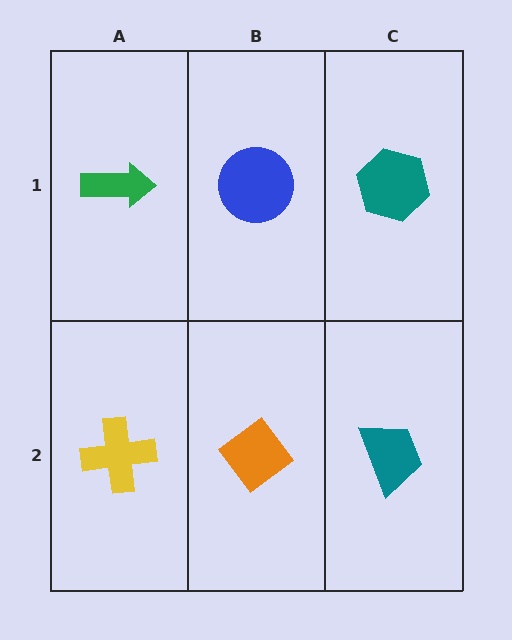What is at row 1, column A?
A green arrow.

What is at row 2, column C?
A teal trapezoid.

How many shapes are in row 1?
3 shapes.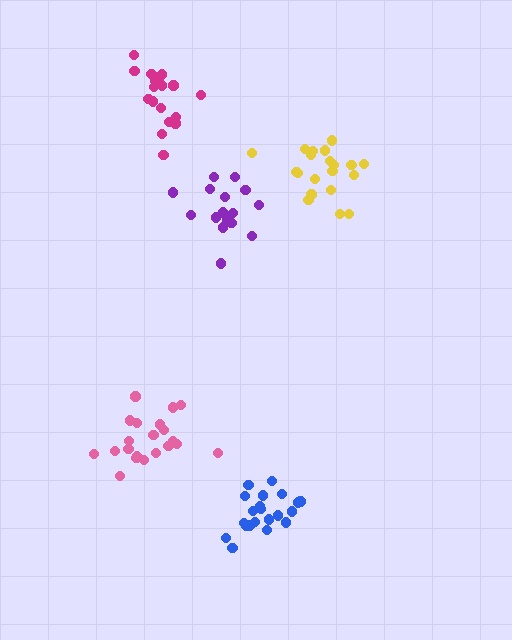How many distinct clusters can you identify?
There are 5 distinct clusters.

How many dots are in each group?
Group 1: 21 dots, Group 2: 20 dots, Group 3: 17 dots, Group 4: 21 dots, Group 5: 16 dots (95 total).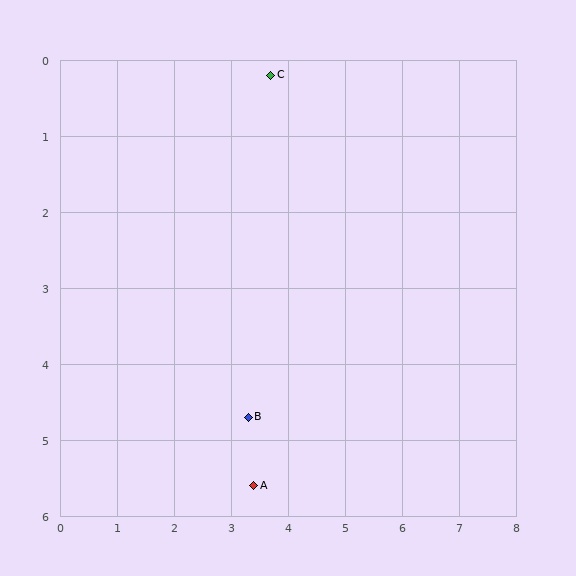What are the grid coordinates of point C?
Point C is at approximately (3.7, 0.2).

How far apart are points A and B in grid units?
Points A and B are about 0.9 grid units apart.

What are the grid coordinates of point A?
Point A is at approximately (3.4, 5.6).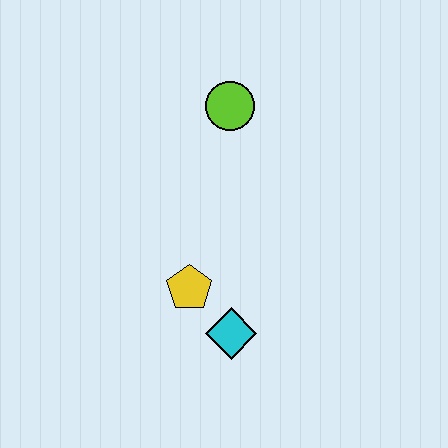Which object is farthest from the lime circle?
The cyan diamond is farthest from the lime circle.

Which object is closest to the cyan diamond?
The yellow pentagon is closest to the cyan diamond.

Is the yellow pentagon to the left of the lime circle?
Yes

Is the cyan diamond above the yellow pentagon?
No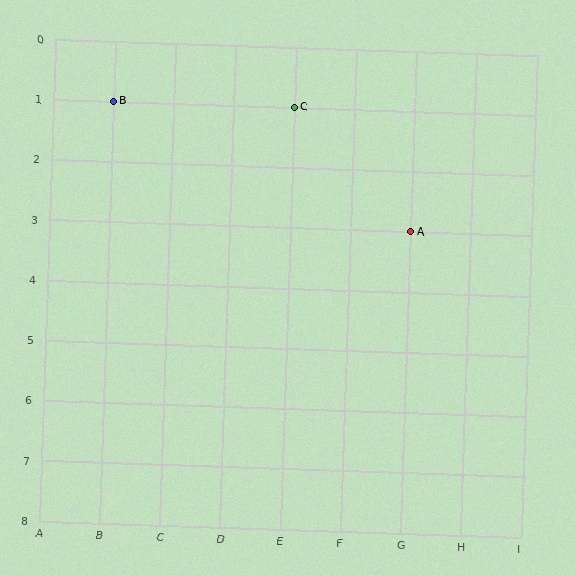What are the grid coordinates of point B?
Point B is at grid coordinates (B, 1).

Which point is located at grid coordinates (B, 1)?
Point B is at (B, 1).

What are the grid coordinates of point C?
Point C is at grid coordinates (E, 1).